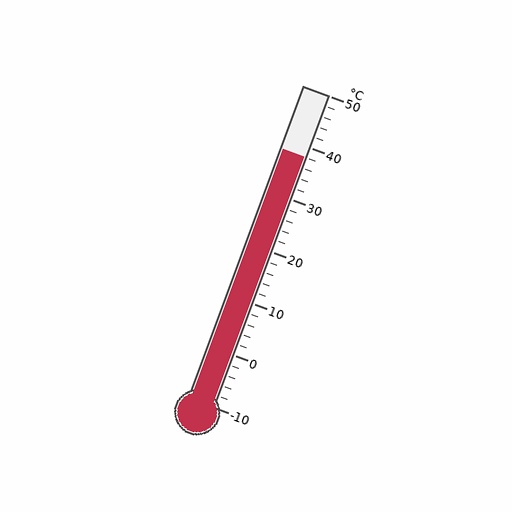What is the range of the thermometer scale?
The thermometer scale ranges from -10°C to 50°C.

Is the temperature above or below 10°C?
The temperature is above 10°C.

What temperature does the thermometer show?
The thermometer shows approximately 38°C.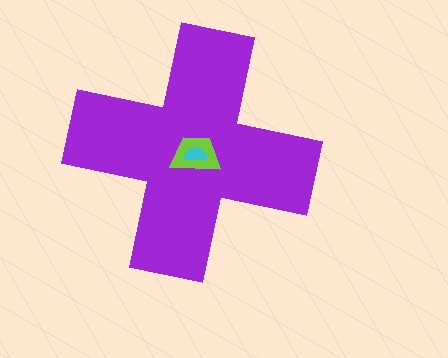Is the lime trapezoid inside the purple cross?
Yes.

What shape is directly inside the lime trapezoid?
The cyan semicircle.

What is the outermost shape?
The purple cross.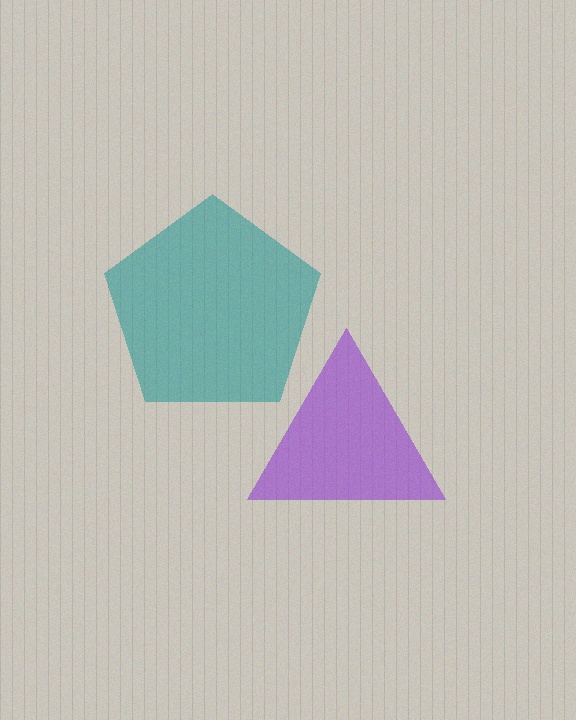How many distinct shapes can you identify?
There are 2 distinct shapes: a teal pentagon, a purple triangle.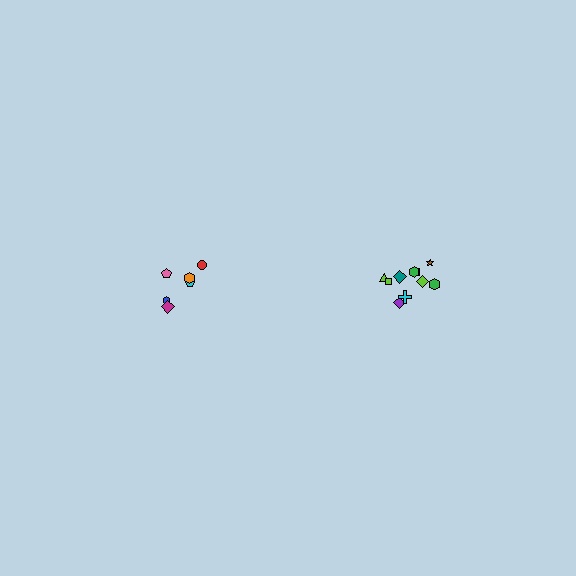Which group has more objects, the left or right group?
The right group.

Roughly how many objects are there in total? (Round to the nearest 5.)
Roughly 15 objects in total.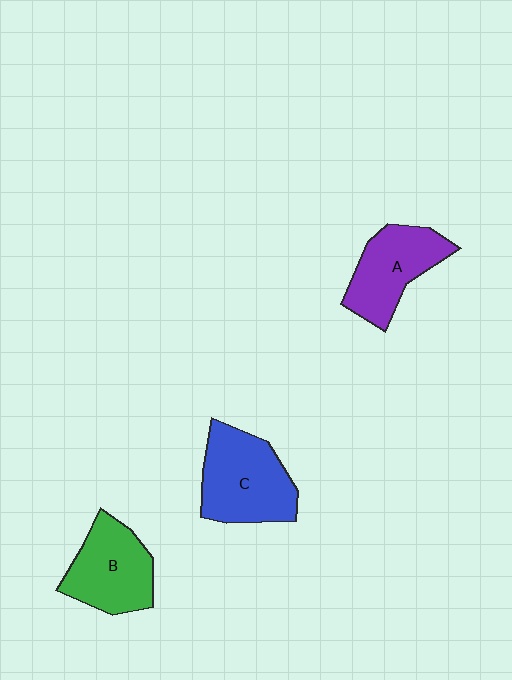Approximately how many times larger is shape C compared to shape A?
Approximately 1.2 times.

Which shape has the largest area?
Shape C (blue).